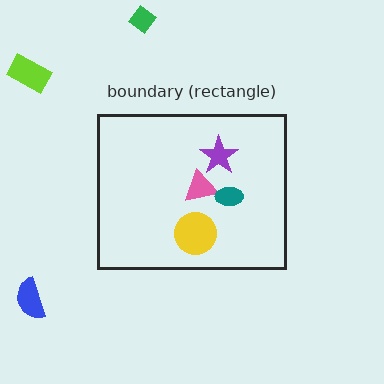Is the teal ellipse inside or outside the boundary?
Inside.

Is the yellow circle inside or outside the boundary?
Inside.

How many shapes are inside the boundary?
4 inside, 3 outside.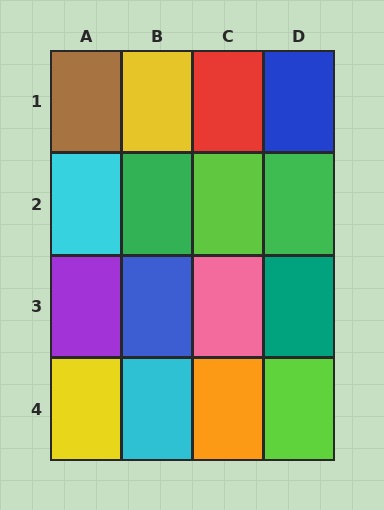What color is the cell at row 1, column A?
Brown.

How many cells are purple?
1 cell is purple.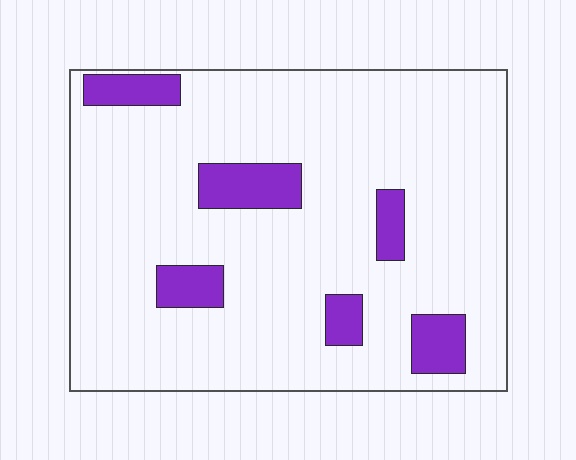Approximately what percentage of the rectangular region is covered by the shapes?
Approximately 15%.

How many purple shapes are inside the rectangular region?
6.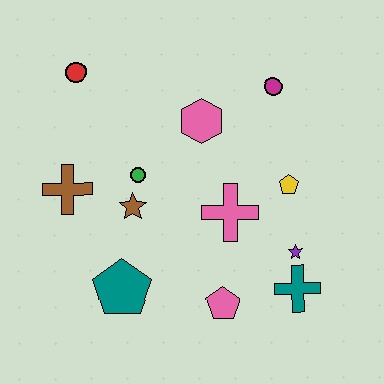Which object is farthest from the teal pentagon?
The magenta circle is farthest from the teal pentagon.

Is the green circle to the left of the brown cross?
No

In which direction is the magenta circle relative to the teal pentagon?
The magenta circle is above the teal pentagon.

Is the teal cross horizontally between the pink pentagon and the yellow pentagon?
No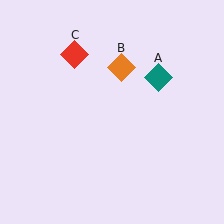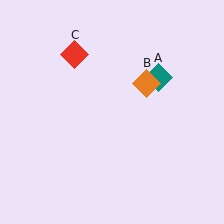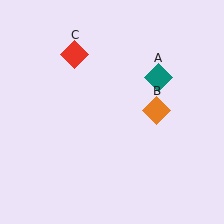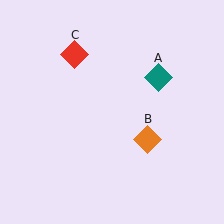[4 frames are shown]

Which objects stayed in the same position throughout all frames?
Teal diamond (object A) and red diamond (object C) remained stationary.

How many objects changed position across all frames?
1 object changed position: orange diamond (object B).